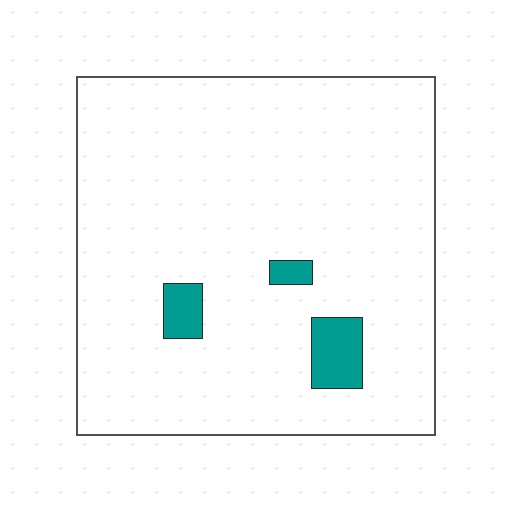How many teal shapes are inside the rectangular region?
3.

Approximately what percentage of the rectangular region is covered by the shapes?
Approximately 5%.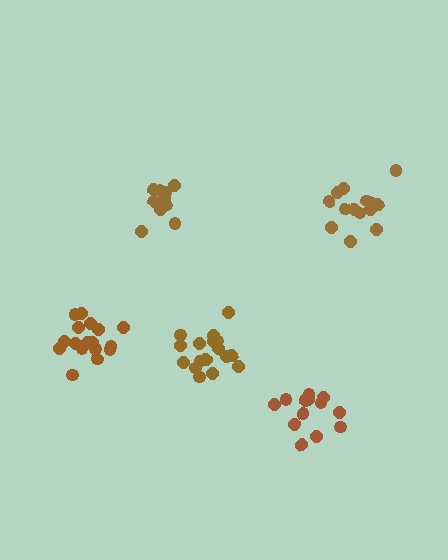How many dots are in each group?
Group 1: 17 dots, Group 2: 17 dots, Group 3: 14 dots, Group 4: 14 dots, Group 5: 11 dots (73 total).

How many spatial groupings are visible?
There are 5 spatial groupings.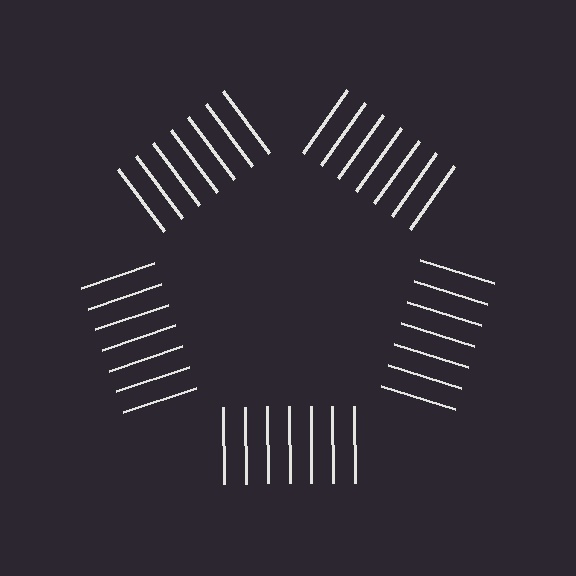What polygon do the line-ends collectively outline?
An illusory pentagon — the line segments terminate on its edges but no continuous stroke is drawn.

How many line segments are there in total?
35 — 7 along each of the 5 edges.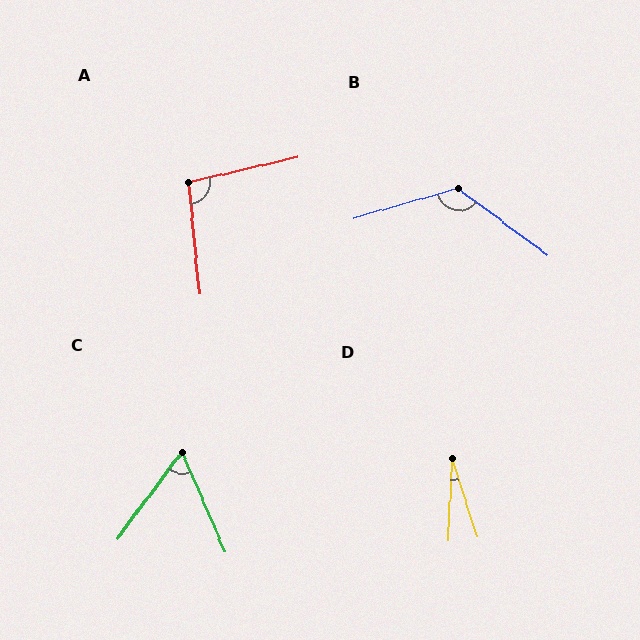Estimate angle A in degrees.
Approximately 97 degrees.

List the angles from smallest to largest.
D (21°), C (60°), A (97°), B (127°).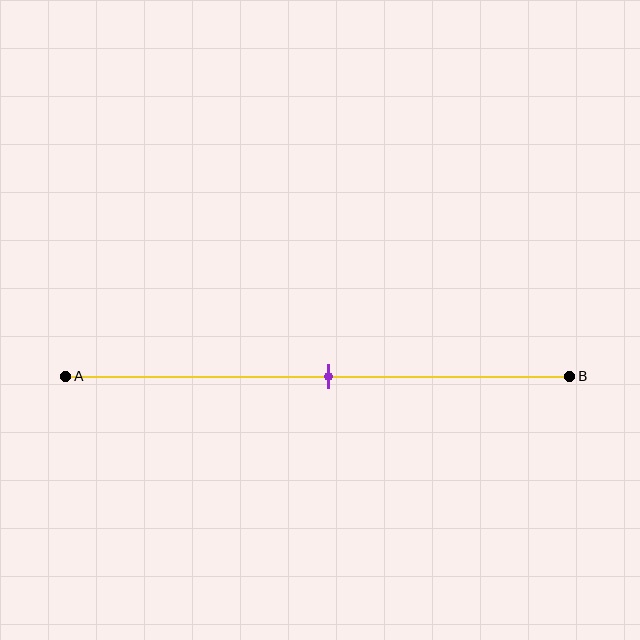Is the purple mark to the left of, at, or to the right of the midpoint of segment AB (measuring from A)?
The purple mark is approximately at the midpoint of segment AB.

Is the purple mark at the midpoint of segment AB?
Yes, the mark is approximately at the midpoint.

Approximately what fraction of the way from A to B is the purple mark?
The purple mark is approximately 50% of the way from A to B.